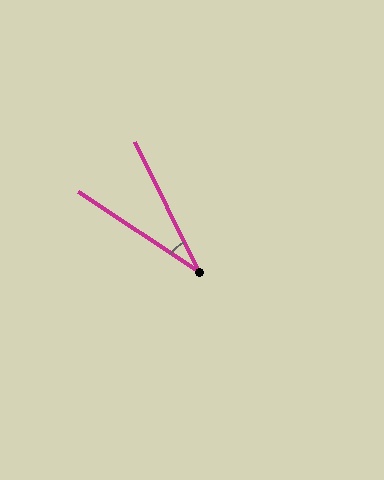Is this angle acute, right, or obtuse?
It is acute.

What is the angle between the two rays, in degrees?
Approximately 30 degrees.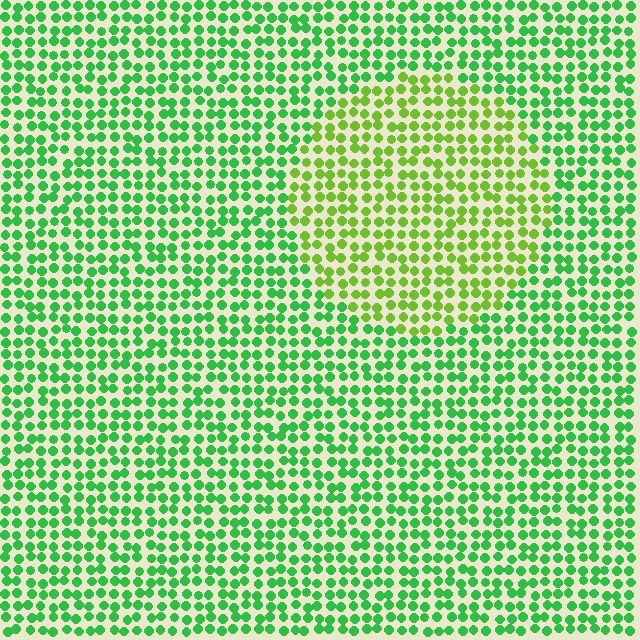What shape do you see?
I see a circle.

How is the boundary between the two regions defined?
The boundary is defined purely by a slight shift in hue (about 36 degrees). Spacing, size, and orientation are identical on both sides.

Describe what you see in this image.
The image is filled with small green elements in a uniform arrangement. A circle-shaped region is visible where the elements are tinted to a slightly different hue, forming a subtle color boundary.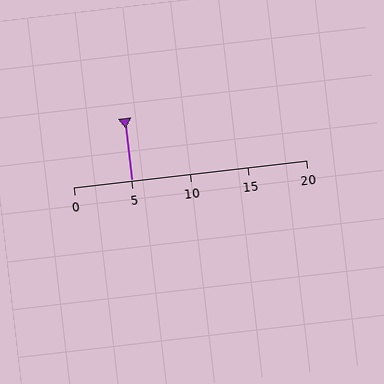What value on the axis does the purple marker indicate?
The marker indicates approximately 5.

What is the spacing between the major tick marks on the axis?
The major ticks are spaced 5 apart.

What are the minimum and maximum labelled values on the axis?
The axis runs from 0 to 20.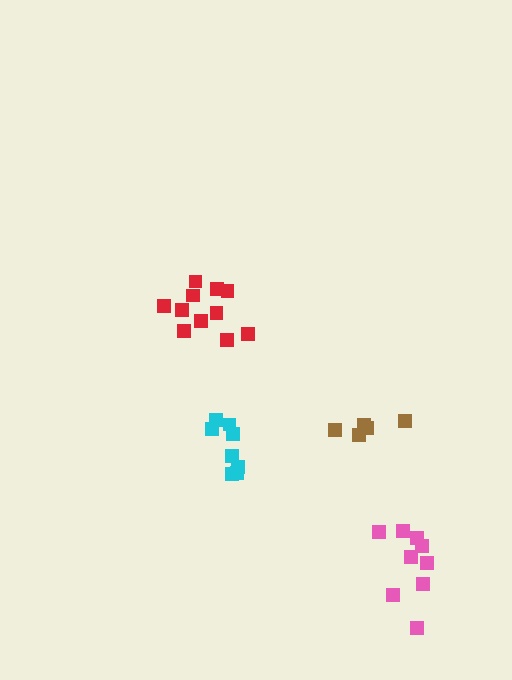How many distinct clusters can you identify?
There are 4 distinct clusters.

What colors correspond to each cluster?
The clusters are colored: red, brown, cyan, pink.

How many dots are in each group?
Group 1: 11 dots, Group 2: 5 dots, Group 3: 8 dots, Group 4: 9 dots (33 total).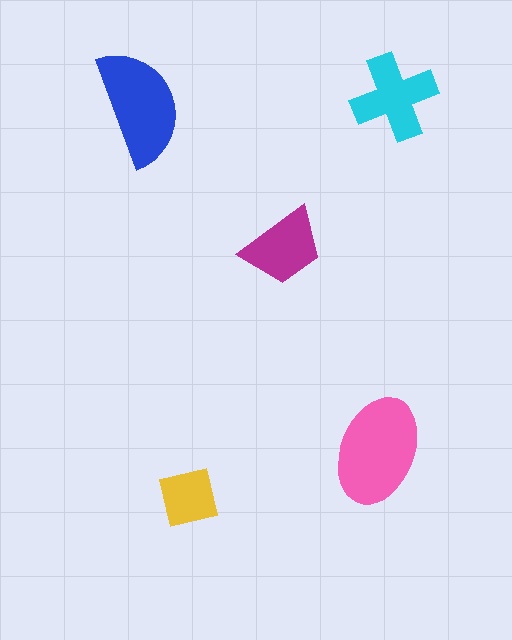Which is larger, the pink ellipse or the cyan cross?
The pink ellipse.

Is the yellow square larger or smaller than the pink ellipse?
Smaller.